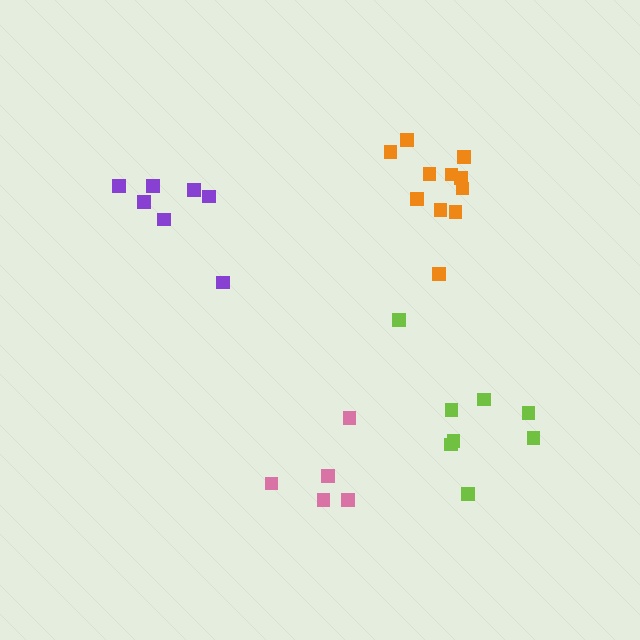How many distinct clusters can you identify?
There are 4 distinct clusters.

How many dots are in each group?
Group 1: 8 dots, Group 2: 11 dots, Group 3: 7 dots, Group 4: 5 dots (31 total).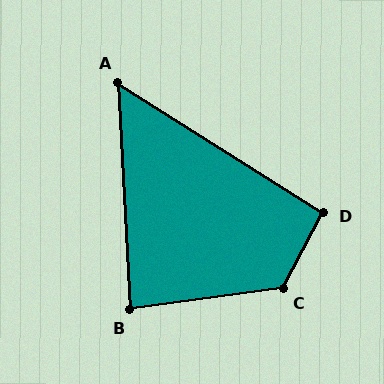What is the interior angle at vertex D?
Approximately 95 degrees (approximately right).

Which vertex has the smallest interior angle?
A, at approximately 55 degrees.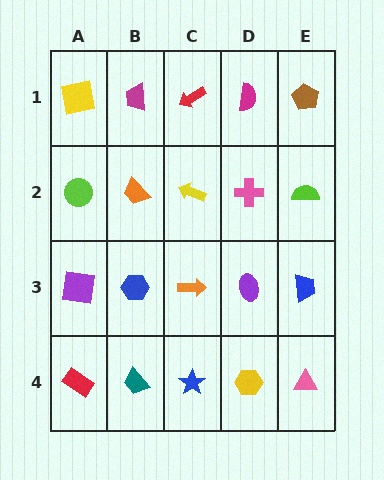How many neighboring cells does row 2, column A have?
3.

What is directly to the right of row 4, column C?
A yellow hexagon.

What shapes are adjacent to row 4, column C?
An orange arrow (row 3, column C), a teal trapezoid (row 4, column B), a yellow hexagon (row 4, column D).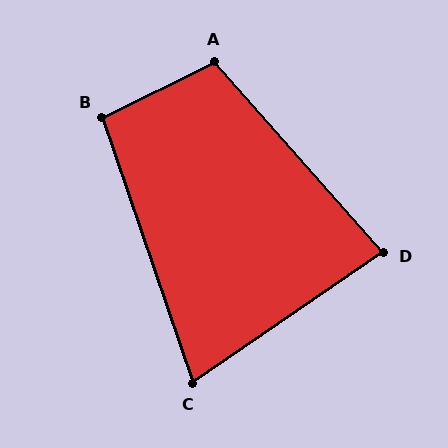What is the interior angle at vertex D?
Approximately 83 degrees (acute).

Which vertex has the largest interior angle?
A, at approximately 105 degrees.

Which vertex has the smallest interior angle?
C, at approximately 75 degrees.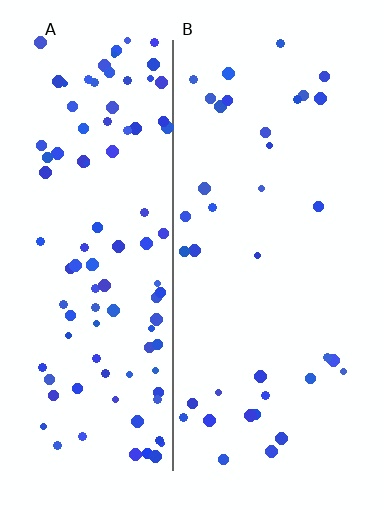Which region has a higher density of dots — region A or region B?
A (the left).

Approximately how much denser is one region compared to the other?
Approximately 2.8× — region A over region B.